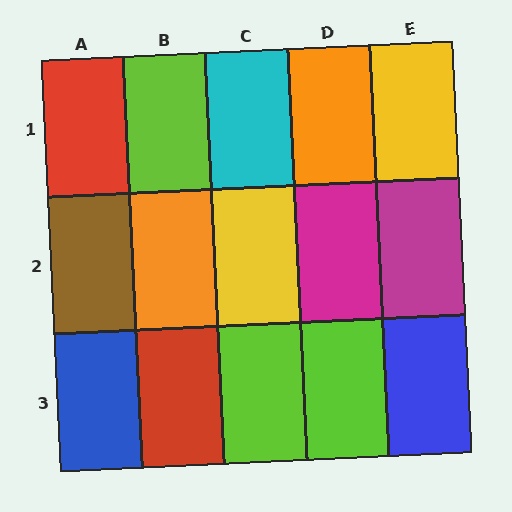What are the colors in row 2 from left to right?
Brown, orange, yellow, magenta, magenta.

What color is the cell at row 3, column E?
Blue.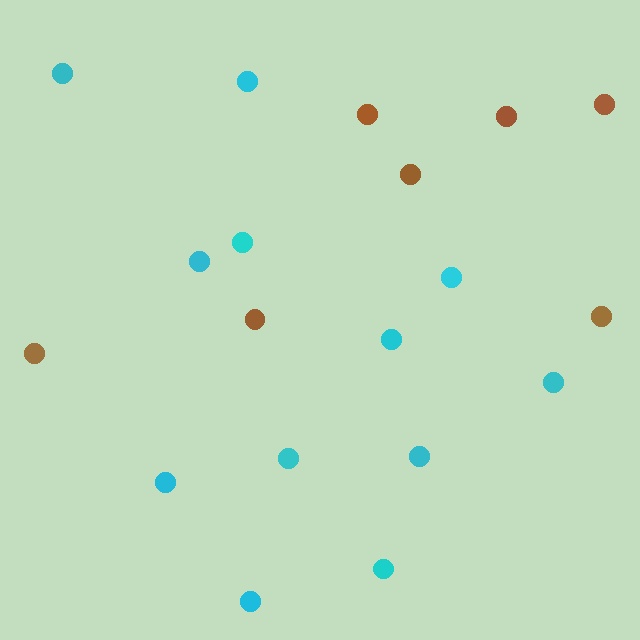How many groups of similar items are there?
There are 2 groups: one group of brown circles (7) and one group of cyan circles (12).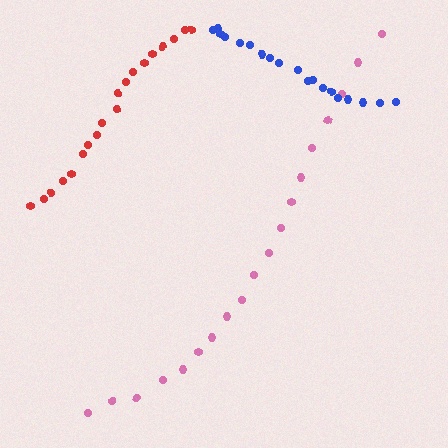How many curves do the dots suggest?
There are 3 distinct paths.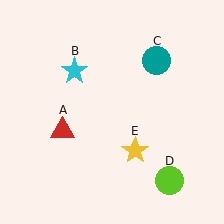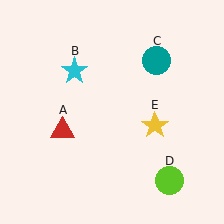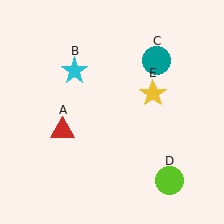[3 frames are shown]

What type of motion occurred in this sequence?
The yellow star (object E) rotated counterclockwise around the center of the scene.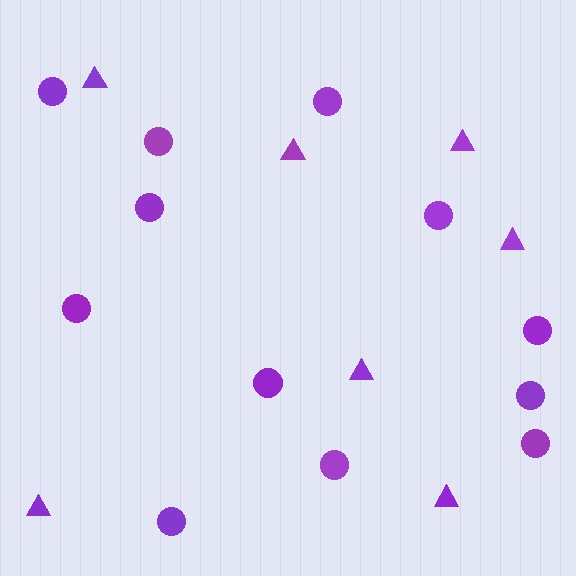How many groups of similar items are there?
There are 2 groups: one group of circles (12) and one group of triangles (7).